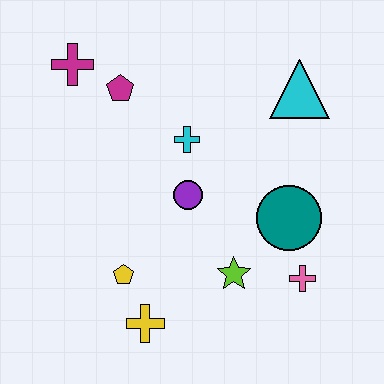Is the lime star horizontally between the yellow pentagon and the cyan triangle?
Yes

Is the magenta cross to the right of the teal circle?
No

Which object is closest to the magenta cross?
The magenta pentagon is closest to the magenta cross.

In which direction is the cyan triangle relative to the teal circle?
The cyan triangle is above the teal circle.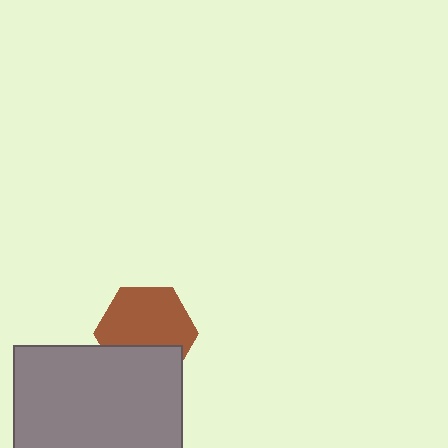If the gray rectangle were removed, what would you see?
You would see the complete brown hexagon.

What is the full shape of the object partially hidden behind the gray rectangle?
The partially hidden object is a brown hexagon.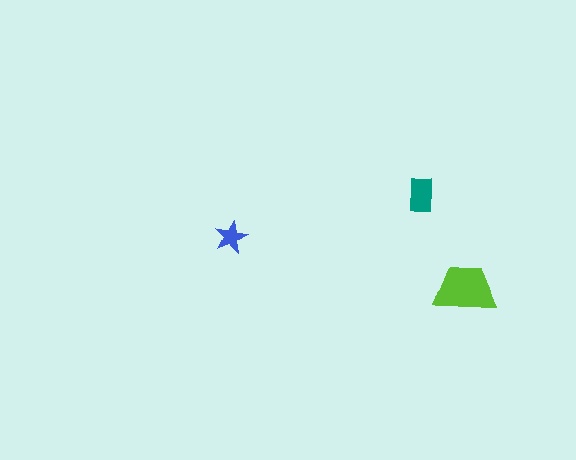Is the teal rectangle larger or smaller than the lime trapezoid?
Smaller.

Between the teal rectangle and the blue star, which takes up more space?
The teal rectangle.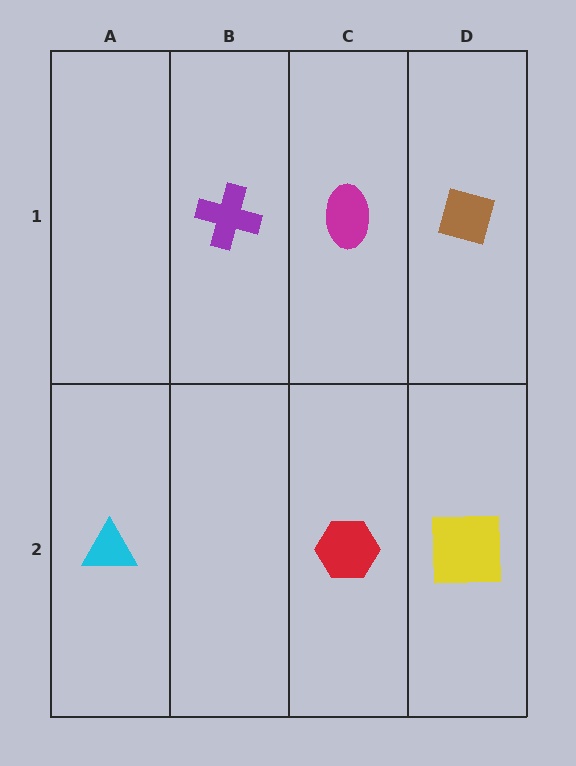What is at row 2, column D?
A yellow square.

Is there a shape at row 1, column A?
No, that cell is empty.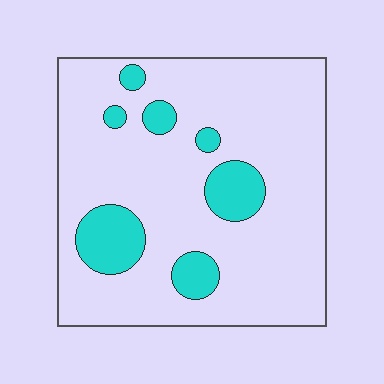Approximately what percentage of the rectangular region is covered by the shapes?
Approximately 15%.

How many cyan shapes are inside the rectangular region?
7.